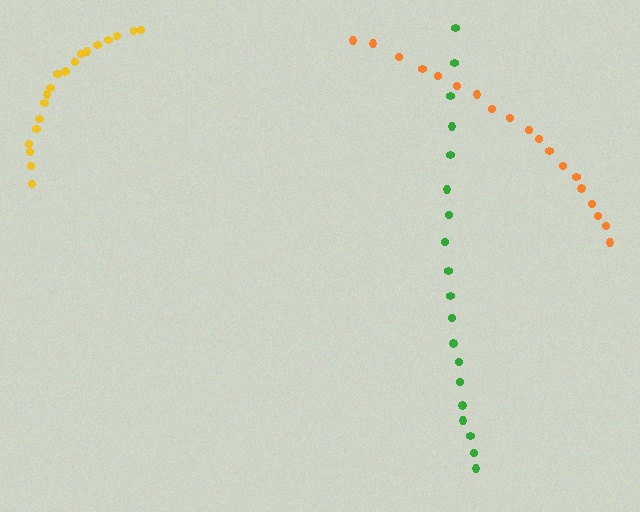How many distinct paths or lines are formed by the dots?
There are 3 distinct paths.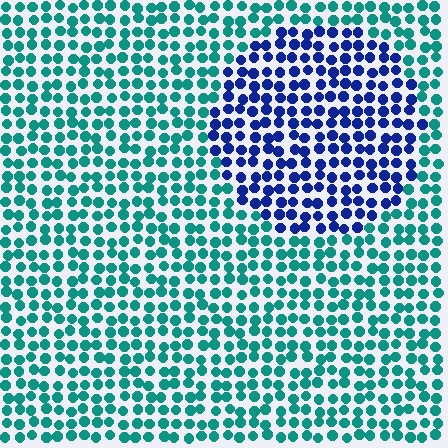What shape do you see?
I see a circle.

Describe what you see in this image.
The image is filled with small teal elements in a uniform arrangement. A circle-shaped region is visible where the elements are tinted to a slightly different hue, forming a subtle color boundary.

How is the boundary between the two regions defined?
The boundary is defined purely by a slight shift in hue (about 58 degrees). Spacing, size, and orientation are identical on both sides.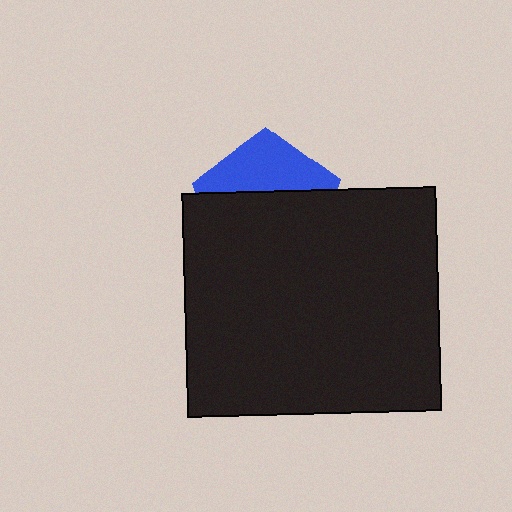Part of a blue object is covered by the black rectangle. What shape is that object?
It is a pentagon.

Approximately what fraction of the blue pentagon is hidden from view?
Roughly 62% of the blue pentagon is hidden behind the black rectangle.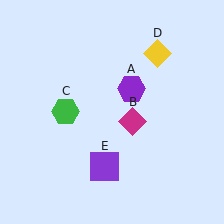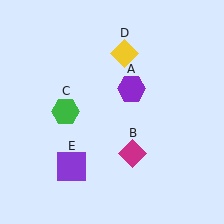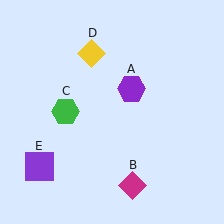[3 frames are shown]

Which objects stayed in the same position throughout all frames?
Purple hexagon (object A) and green hexagon (object C) remained stationary.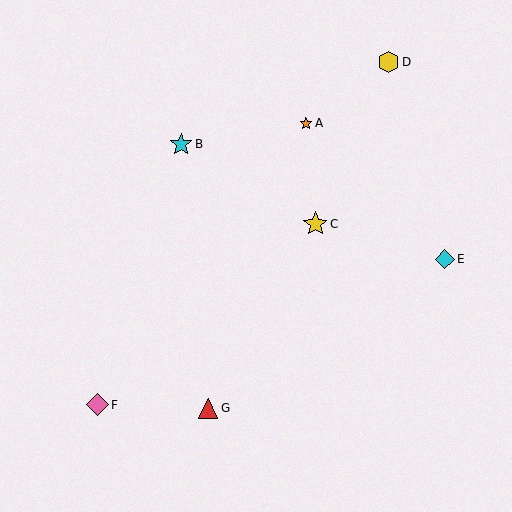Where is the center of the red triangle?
The center of the red triangle is at (208, 408).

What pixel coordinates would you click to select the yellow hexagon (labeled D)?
Click at (389, 62) to select the yellow hexagon D.